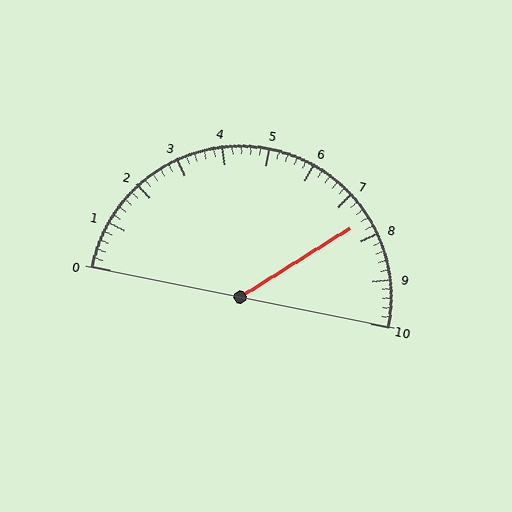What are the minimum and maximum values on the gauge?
The gauge ranges from 0 to 10.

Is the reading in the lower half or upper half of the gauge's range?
The reading is in the upper half of the range (0 to 10).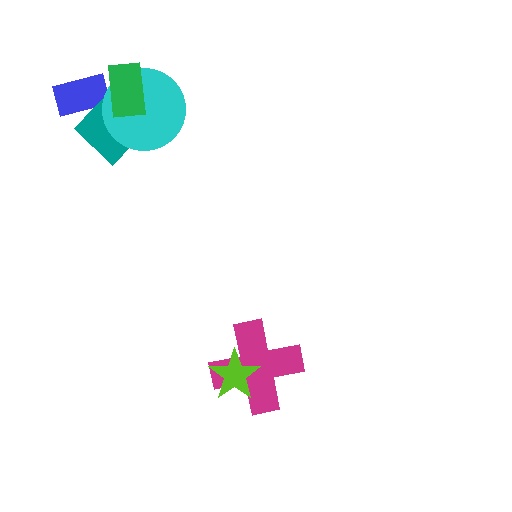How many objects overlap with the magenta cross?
1 object overlaps with the magenta cross.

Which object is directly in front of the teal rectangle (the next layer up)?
The cyan circle is directly in front of the teal rectangle.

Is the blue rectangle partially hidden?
Yes, it is partially covered by another shape.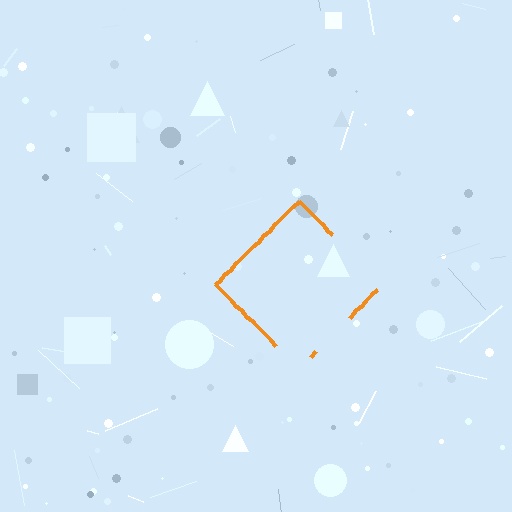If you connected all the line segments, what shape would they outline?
They would outline a diamond.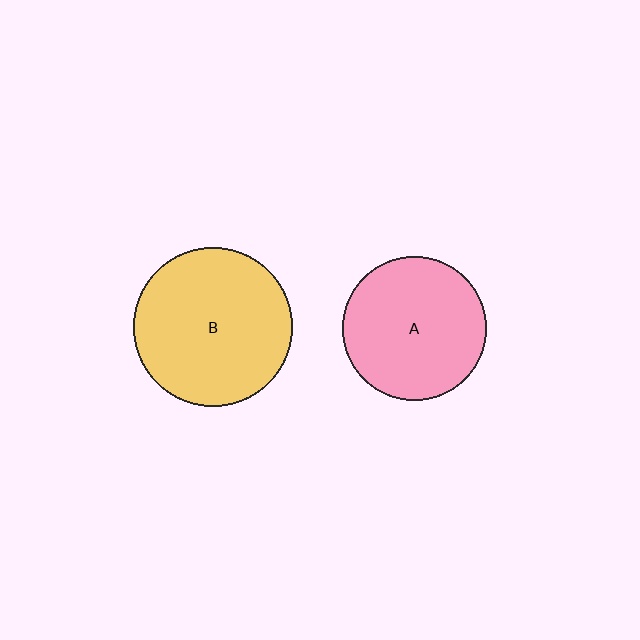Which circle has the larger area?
Circle B (yellow).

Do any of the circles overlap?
No, none of the circles overlap.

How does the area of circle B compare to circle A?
Approximately 1.2 times.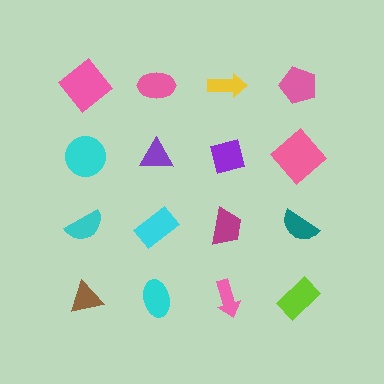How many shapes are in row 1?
4 shapes.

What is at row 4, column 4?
A lime rectangle.